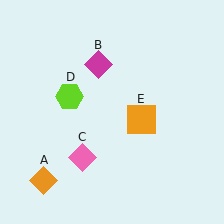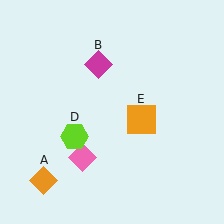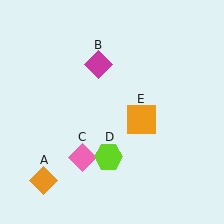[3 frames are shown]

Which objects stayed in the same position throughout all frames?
Orange diamond (object A) and magenta diamond (object B) and pink diamond (object C) and orange square (object E) remained stationary.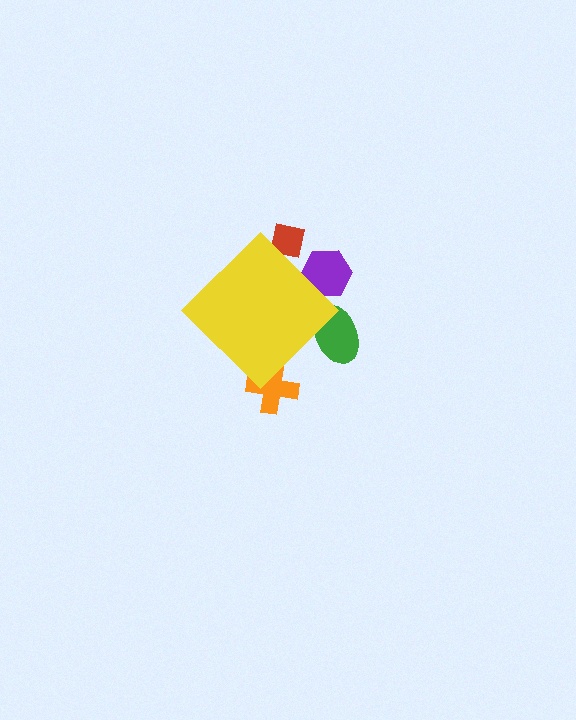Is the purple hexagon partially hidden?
Yes, the purple hexagon is partially hidden behind the yellow diamond.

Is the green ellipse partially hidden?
Yes, the green ellipse is partially hidden behind the yellow diamond.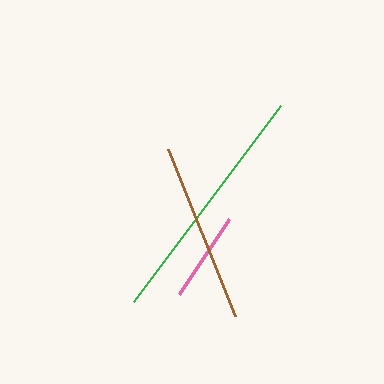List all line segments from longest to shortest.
From longest to shortest: green, brown, pink.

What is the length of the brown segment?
The brown segment is approximately 180 pixels long.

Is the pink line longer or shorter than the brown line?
The brown line is longer than the pink line.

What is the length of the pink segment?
The pink segment is approximately 90 pixels long.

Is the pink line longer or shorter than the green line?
The green line is longer than the pink line.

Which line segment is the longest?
The green line is the longest at approximately 245 pixels.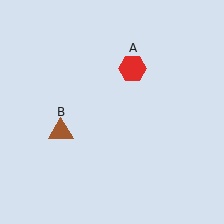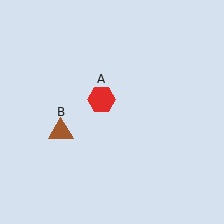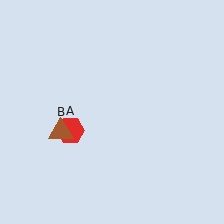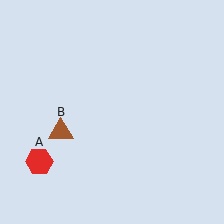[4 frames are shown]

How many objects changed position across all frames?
1 object changed position: red hexagon (object A).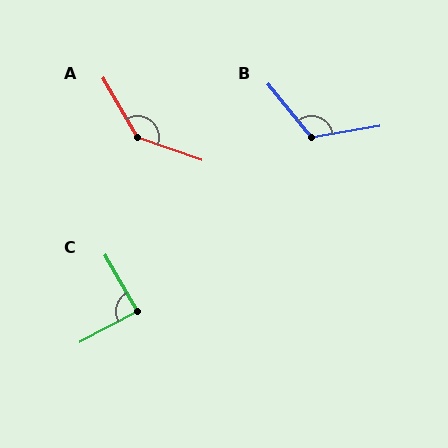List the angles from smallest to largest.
C (88°), B (120°), A (140°).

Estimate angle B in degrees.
Approximately 120 degrees.